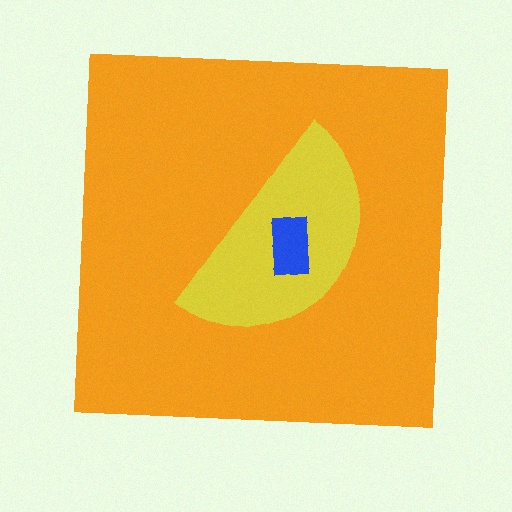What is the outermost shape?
The orange square.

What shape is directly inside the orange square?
The yellow semicircle.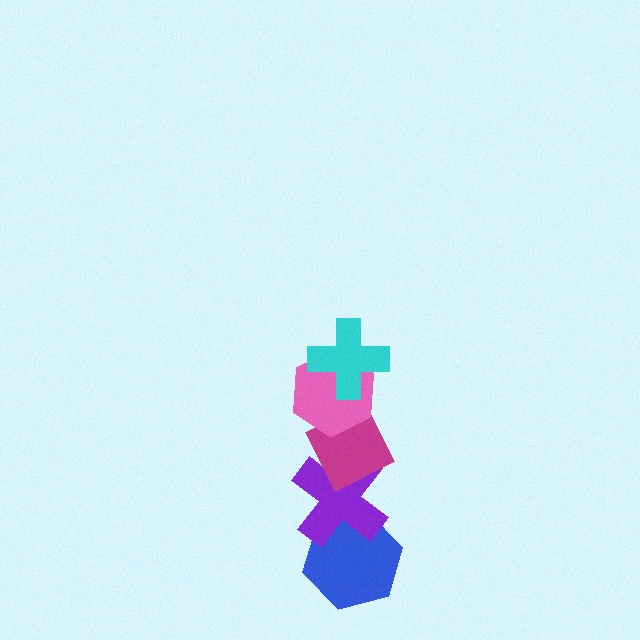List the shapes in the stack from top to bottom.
From top to bottom: the cyan cross, the pink hexagon, the magenta diamond, the purple cross, the blue hexagon.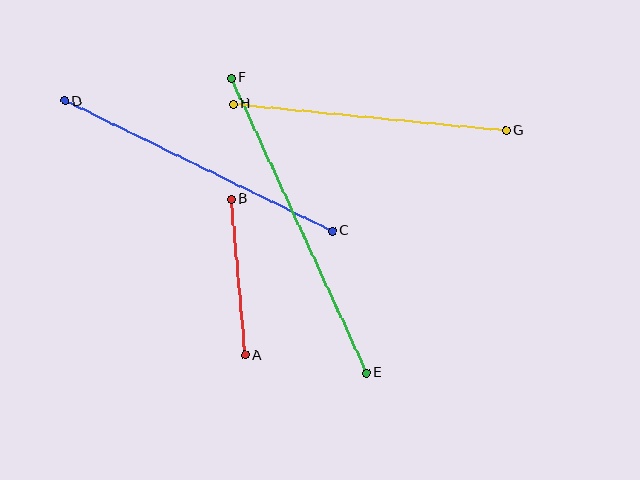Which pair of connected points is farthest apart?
Points E and F are farthest apart.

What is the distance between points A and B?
The distance is approximately 157 pixels.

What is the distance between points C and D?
The distance is approximately 297 pixels.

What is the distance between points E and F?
The distance is approximately 324 pixels.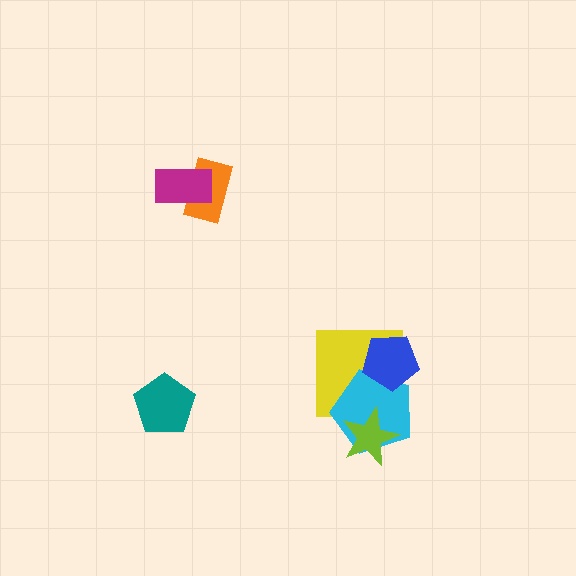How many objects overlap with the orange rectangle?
1 object overlaps with the orange rectangle.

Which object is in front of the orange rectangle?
The magenta rectangle is in front of the orange rectangle.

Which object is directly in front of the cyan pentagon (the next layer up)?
The lime star is directly in front of the cyan pentagon.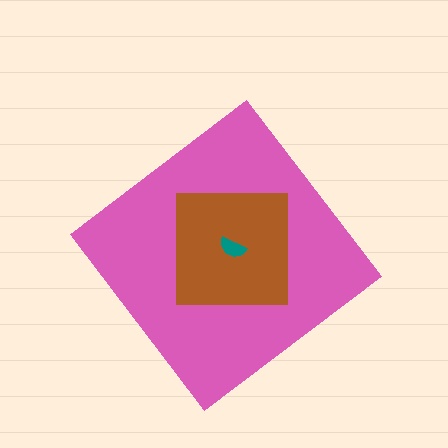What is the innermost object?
The teal semicircle.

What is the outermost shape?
The pink diamond.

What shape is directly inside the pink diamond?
The brown square.